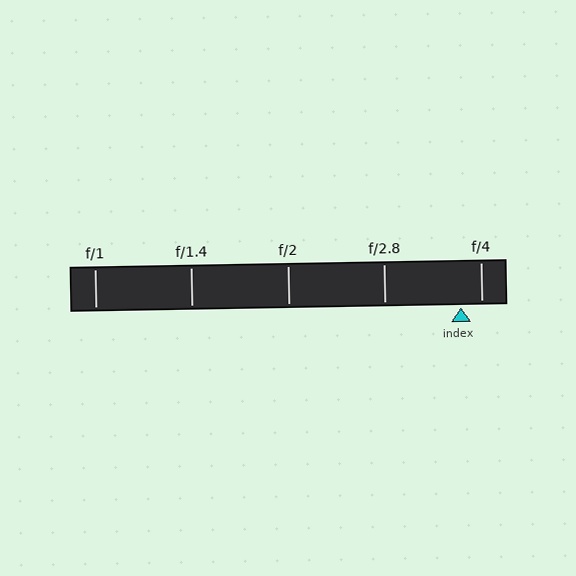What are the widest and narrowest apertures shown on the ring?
The widest aperture shown is f/1 and the narrowest is f/4.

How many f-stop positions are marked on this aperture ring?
There are 5 f-stop positions marked.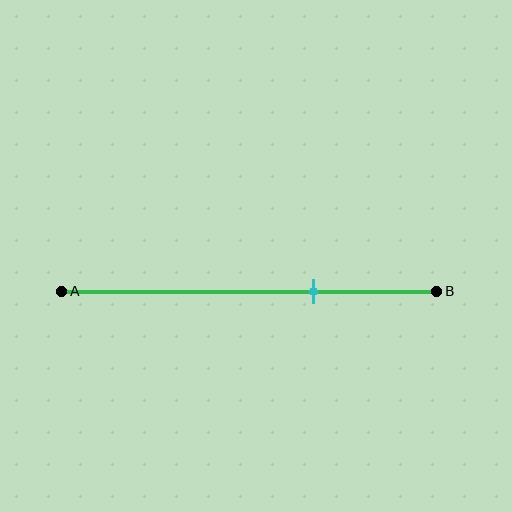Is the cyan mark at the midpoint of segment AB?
No, the mark is at about 65% from A, not at the 50% midpoint.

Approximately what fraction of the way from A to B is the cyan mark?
The cyan mark is approximately 65% of the way from A to B.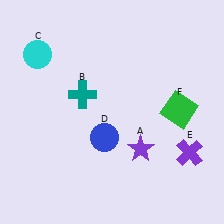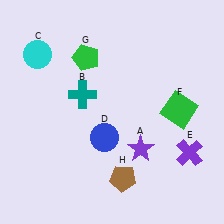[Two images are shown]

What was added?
A green pentagon (G), a brown pentagon (H) were added in Image 2.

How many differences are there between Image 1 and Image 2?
There are 2 differences between the two images.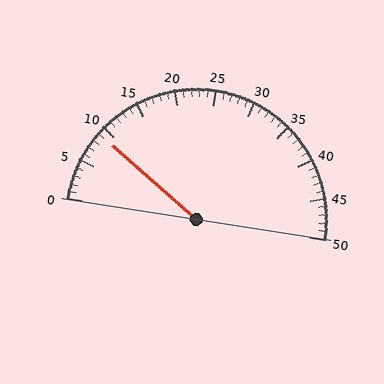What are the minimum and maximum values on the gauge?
The gauge ranges from 0 to 50.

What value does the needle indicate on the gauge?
The needle indicates approximately 9.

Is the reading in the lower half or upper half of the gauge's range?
The reading is in the lower half of the range (0 to 50).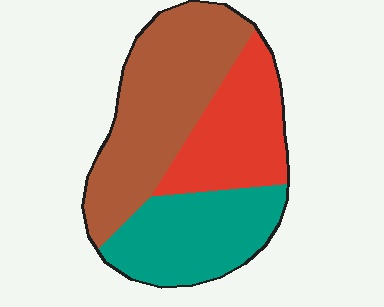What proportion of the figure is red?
Red covers about 25% of the figure.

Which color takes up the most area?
Brown, at roughly 45%.